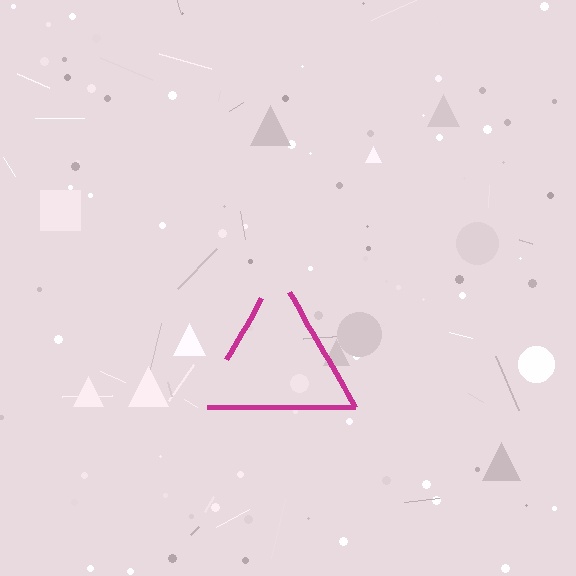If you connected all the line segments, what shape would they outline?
They would outline a triangle.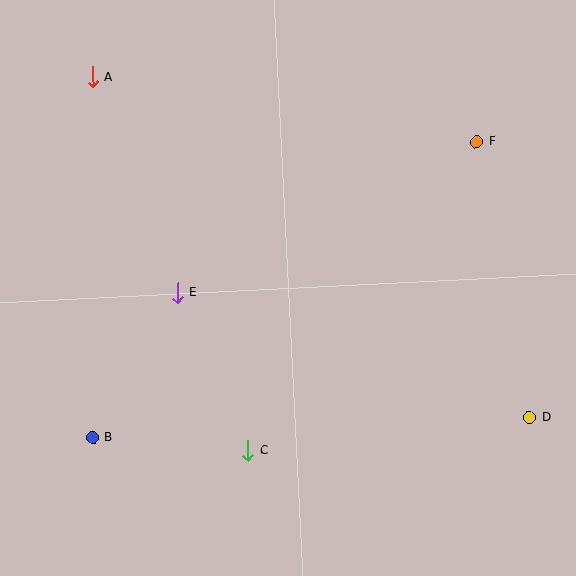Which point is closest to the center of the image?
Point E at (177, 293) is closest to the center.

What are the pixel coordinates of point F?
Point F is at (477, 141).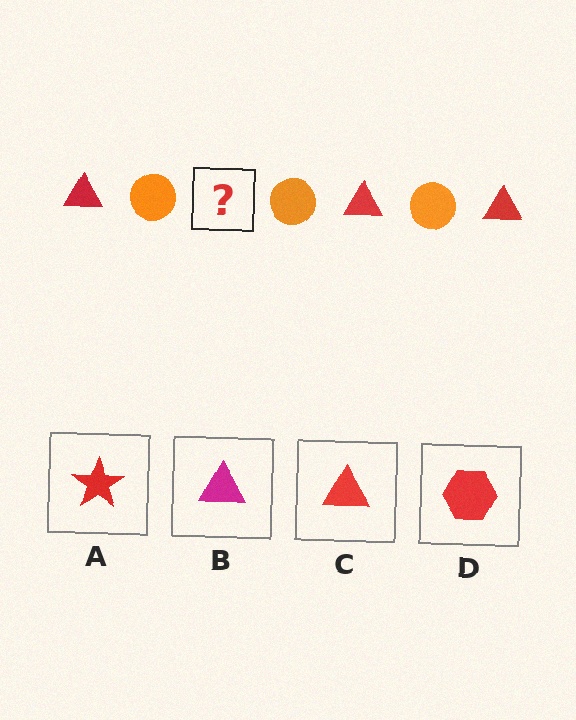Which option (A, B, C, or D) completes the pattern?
C.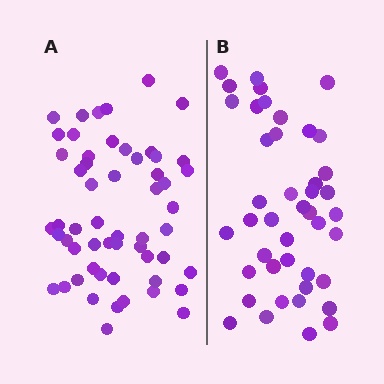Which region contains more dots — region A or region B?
Region A (the left region) has more dots.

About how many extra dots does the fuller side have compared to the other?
Region A has approximately 15 more dots than region B.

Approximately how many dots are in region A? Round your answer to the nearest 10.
About 60 dots. (The exact count is 56, which rounds to 60.)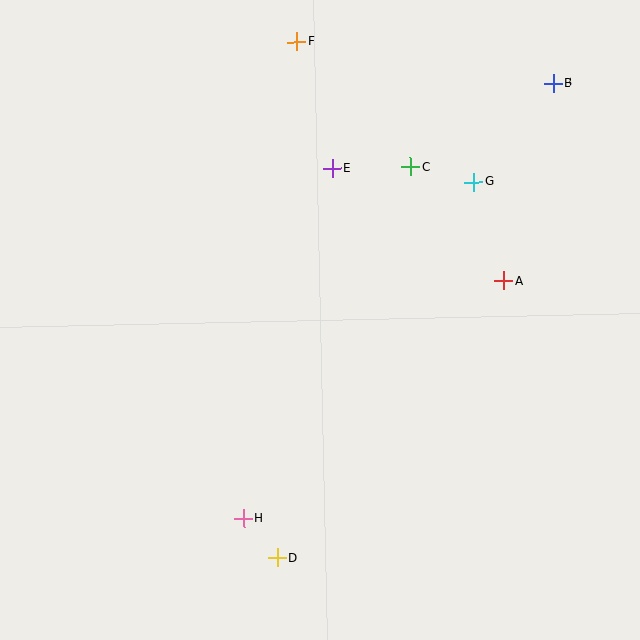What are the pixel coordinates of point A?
Point A is at (504, 281).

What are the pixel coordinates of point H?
Point H is at (244, 518).